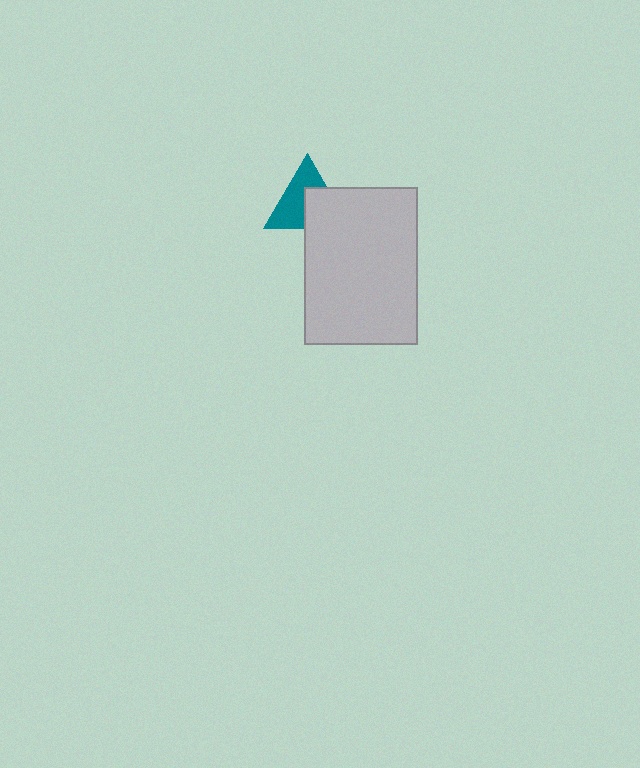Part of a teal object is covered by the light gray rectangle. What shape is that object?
It is a triangle.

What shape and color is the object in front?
The object in front is a light gray rectangle.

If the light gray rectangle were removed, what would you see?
You would see the complete teal triangle.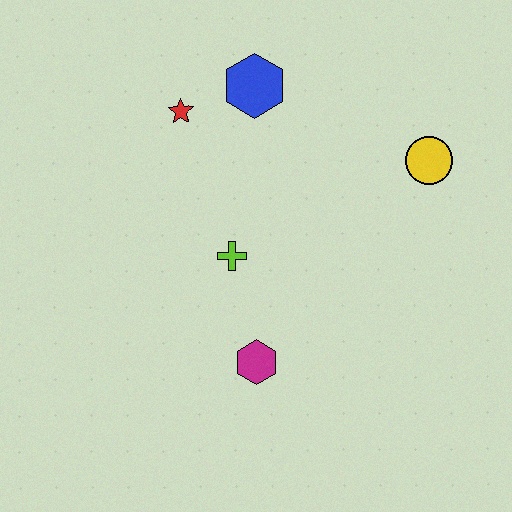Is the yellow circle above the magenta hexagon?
Yes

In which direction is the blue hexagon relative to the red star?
The blue hexagon is to the right of the red star.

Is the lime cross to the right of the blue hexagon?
No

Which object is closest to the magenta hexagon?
The lime cross is closest to the magenta hexagon.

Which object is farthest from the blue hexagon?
The magenta hexagon is farthest from the blue hexagon.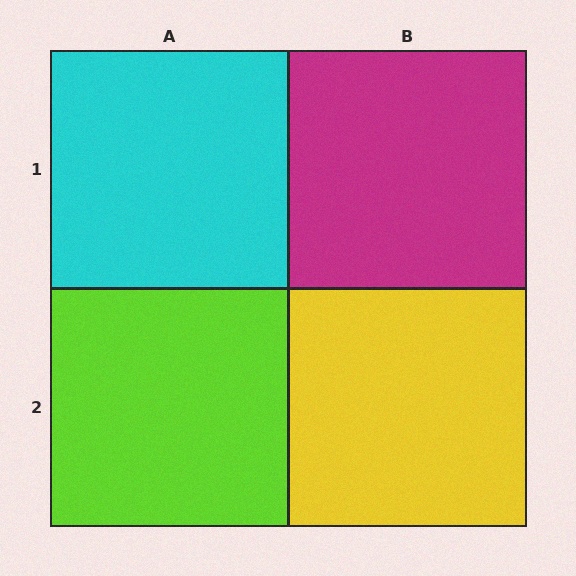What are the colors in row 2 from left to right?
Lime, yellow.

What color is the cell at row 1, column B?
Magenta.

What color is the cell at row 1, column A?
Cyan.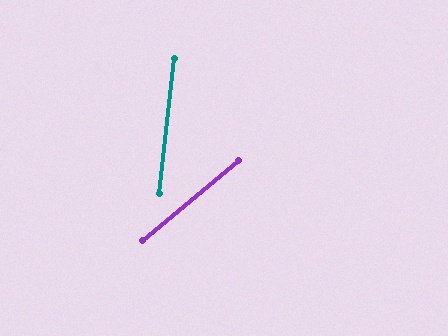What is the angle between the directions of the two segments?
Approximately 43 degrees.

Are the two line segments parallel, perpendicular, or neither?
Neither parallel nor perpendicular — they differ by about 43°.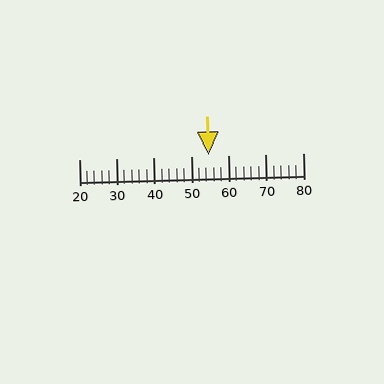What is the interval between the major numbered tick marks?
The major tick marks are spaced 10 units apart.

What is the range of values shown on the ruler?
The ruler shows values from 20 to 80.